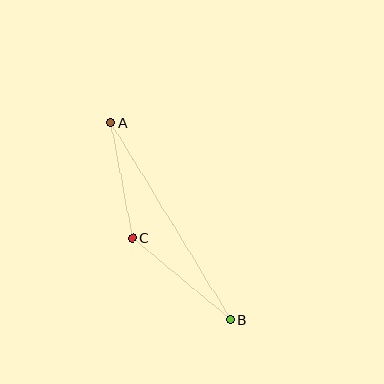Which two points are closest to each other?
Points A and C are closest to each other.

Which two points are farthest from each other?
Points A and B are farthest from each other.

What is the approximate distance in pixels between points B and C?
The distance between B and C is approximately 128 pixels.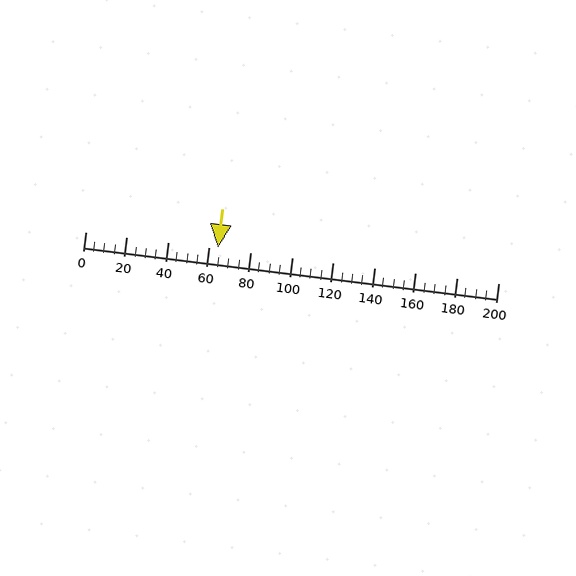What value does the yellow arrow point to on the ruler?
The yellow arrow points to approximately 64.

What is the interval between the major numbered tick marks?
The major tick marks are spaced 20 units apart.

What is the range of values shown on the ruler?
The ruler shows values from 0 to 200.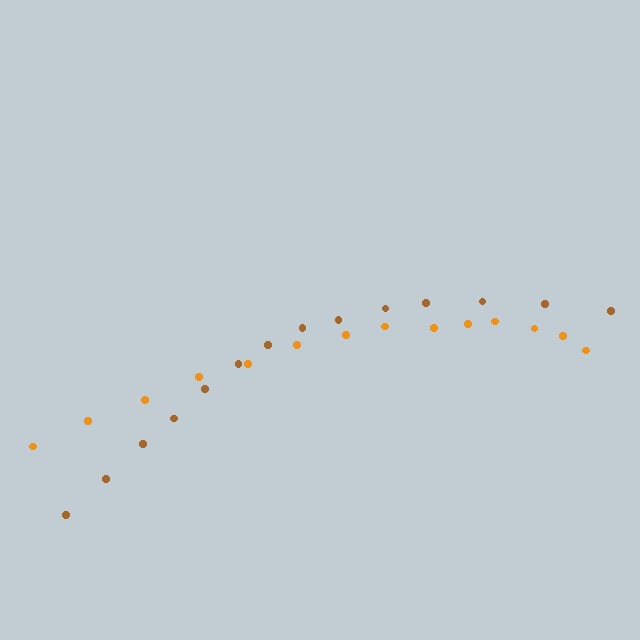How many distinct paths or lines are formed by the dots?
There are 2 distinct paths.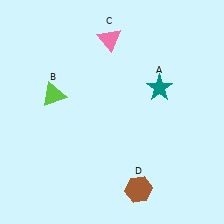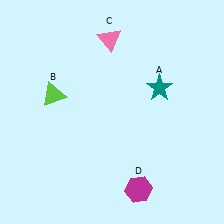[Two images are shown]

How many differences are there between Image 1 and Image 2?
There is 1 difference between the two images.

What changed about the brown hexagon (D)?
In Image 1, D is brown. In Image 2, it changed to magenta.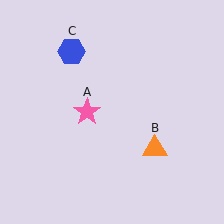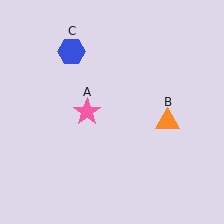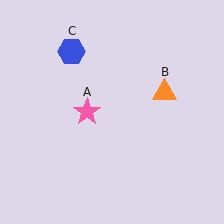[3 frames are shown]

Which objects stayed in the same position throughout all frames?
Pink star (object A) and blue hexagon (object C) remained stationary.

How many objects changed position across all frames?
1 object changed position: orange triangle (object B).